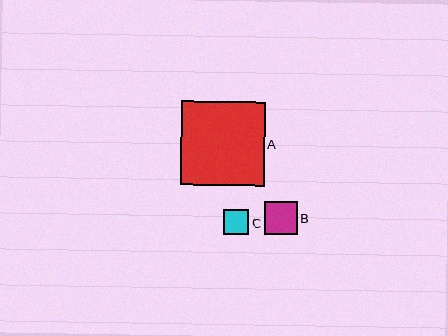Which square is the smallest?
Square C is the smallest with a size of approximately 25 pixels.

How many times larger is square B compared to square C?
Square B is approximately 1.3 times the size of square C.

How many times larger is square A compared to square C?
Square A is approximately 3.3 times the size of square C.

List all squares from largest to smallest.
From largest to smallest: A, B, C.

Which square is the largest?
Square A is the largest with a size of approximately 84 pixels.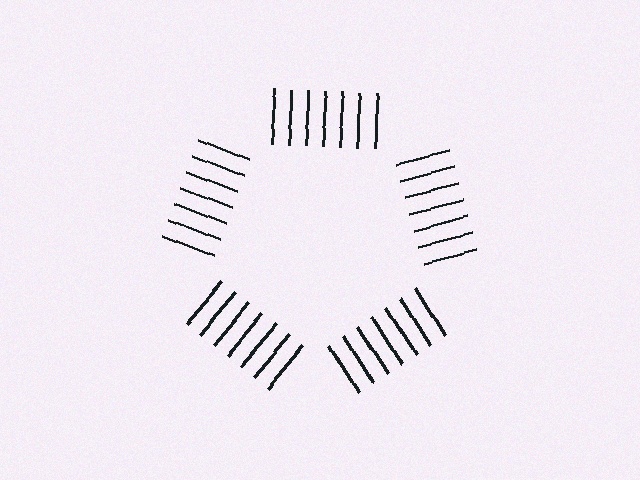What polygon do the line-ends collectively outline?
An illusory pentagon — the line segments terminate on its edges but no continuous stroke is drawn.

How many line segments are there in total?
35 — 7 along each of the 5 edges.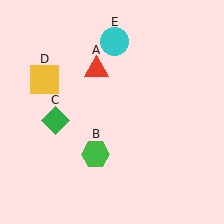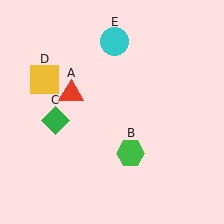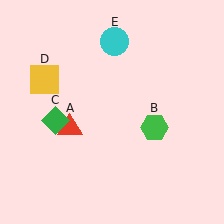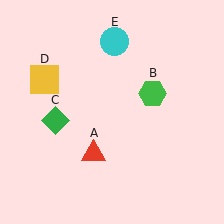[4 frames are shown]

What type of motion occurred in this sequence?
The red triangle (object A), green hexagon (object B) rotated counterclockwise around the center of the scene.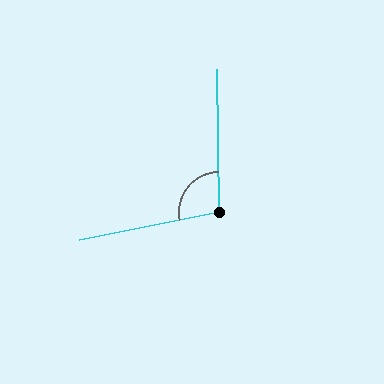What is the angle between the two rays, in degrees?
Approximately 101 degrees.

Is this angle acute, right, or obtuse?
It is obtuse.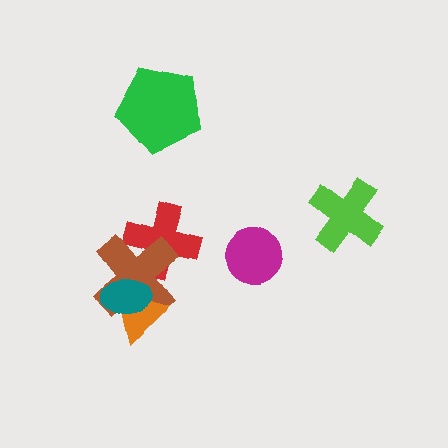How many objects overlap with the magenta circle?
0 objects overlap with the magenta circle.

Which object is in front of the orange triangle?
The teal ellipse is in front of the orange triangle.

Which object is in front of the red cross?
The brown cross is in front of the red cross.